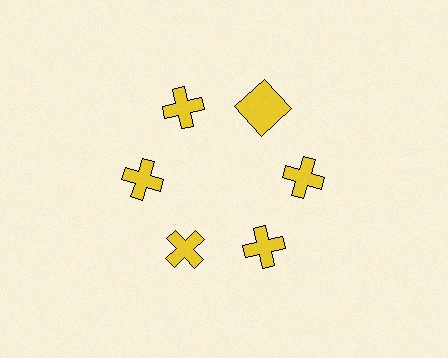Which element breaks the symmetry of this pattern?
The yellow square at roughly the 1 o'clock position breaks the symmetry. All other shapes are yellow crosses.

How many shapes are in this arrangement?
There are 6 shapes arranged in a ring pattern.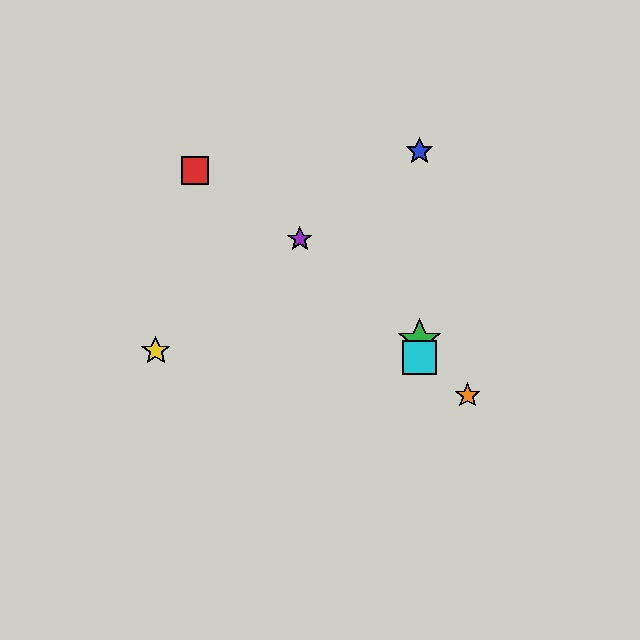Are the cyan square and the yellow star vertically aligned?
No, the cyan square is at x≈419 and the yellow star is at x≈156.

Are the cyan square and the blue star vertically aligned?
Yes, both are at x≈419.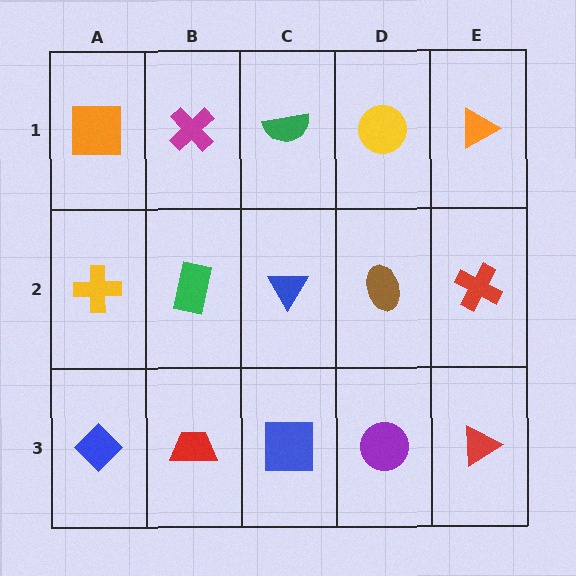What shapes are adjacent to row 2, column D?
A yellow circle (row 1, column D), a purple circle (row 3, column D), a blue triangle (row 2, column C), a red cross (row 2, column E).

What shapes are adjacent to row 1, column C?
A blue triangle (row 2, column C), a magenta cross (row 1, column B), a yellow circle (row 1, column D).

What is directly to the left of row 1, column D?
A green semicircle.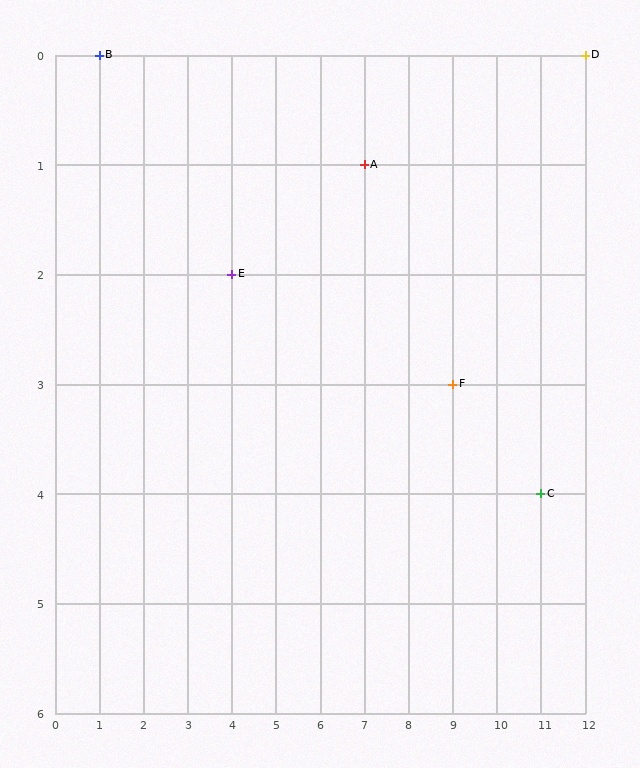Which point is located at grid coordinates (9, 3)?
Point F is at (9, 3).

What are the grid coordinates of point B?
Point B is at grid coordinates (1, 0).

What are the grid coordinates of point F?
Point F is at grid coordinates (9, 3).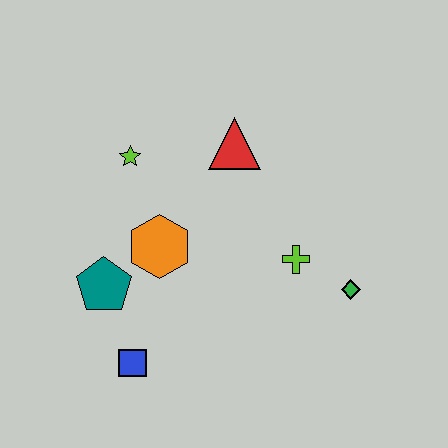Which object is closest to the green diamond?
The lime cross is closest to the green diamond.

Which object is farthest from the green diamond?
The lime star is farthest from the green diamond.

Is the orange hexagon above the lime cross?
Yes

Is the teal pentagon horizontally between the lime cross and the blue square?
No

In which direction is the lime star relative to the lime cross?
The lime star is to the left of the lime cross.